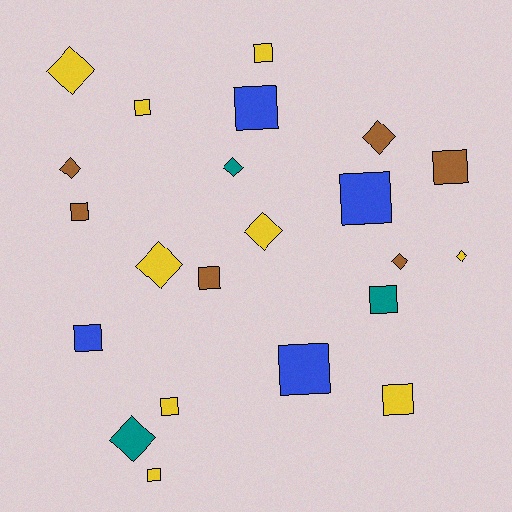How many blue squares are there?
There are 4 blue squares.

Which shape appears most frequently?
Square, with 13 objects.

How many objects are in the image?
There are 22 objects.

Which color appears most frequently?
Yellow, with 9 objects.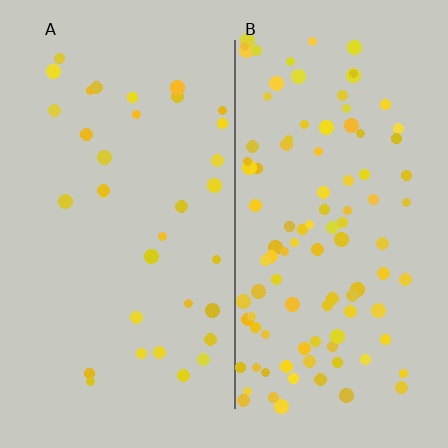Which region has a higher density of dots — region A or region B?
B (the right).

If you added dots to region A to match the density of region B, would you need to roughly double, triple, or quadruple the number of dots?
Approximately triple.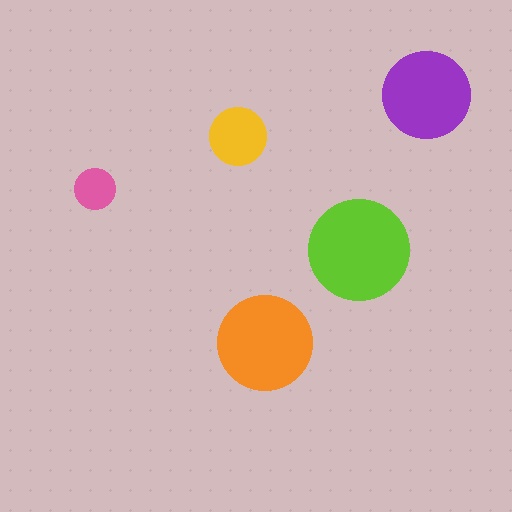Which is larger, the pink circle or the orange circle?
The orange one.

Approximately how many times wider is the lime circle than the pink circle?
About 2.5 times wider.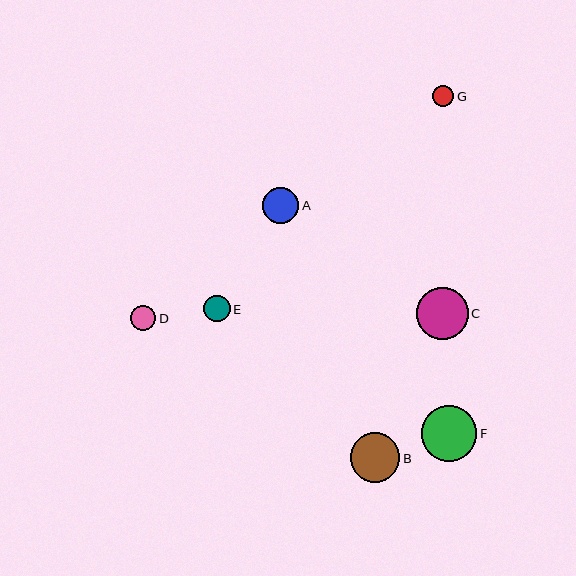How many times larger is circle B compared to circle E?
Circle B is approximately 1.9 times the size of circle E.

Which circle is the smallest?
Circle G is the smallest with a size of approximately 21 pixels.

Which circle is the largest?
Circle F is the largest with a size of approximately 55 pixels.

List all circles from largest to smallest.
From largest to smallest: F, C, B, A, E, D, G.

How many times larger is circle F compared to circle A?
Circle F is approximately 1.5 times the size of circle A.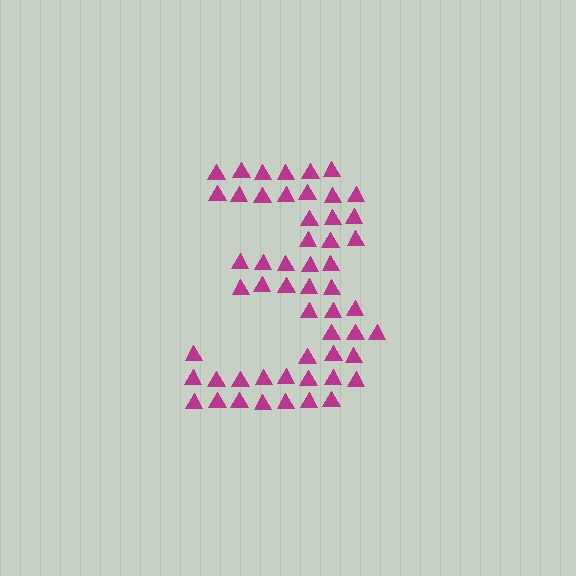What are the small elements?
The small elements are triangles.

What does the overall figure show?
The overall figure shows the digit 3.